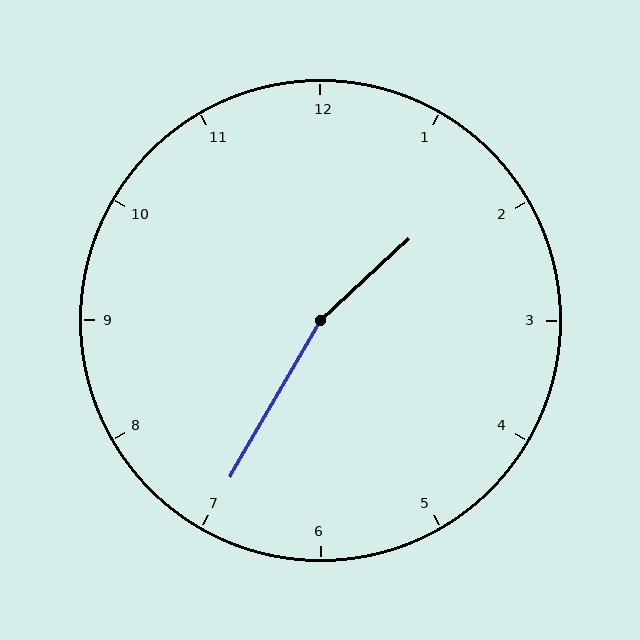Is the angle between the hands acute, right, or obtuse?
It is obtuse.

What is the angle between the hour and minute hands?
Approximately 162 degrees.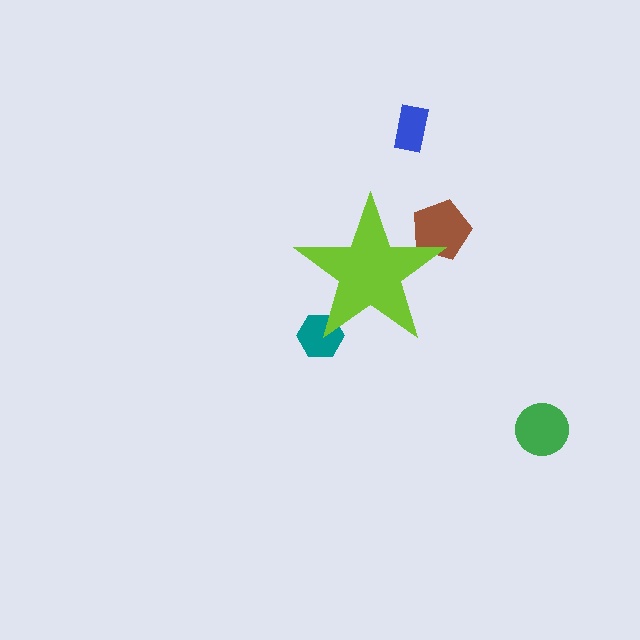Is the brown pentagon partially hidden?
Yes, the brown pentagon is partially hidden behind the lime star.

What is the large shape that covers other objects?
A lime star.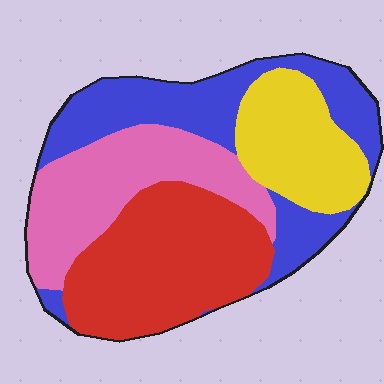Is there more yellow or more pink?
Pink.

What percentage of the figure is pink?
Pink covers about 25% of the figure.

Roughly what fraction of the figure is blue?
Blue covers about 25% of the figure.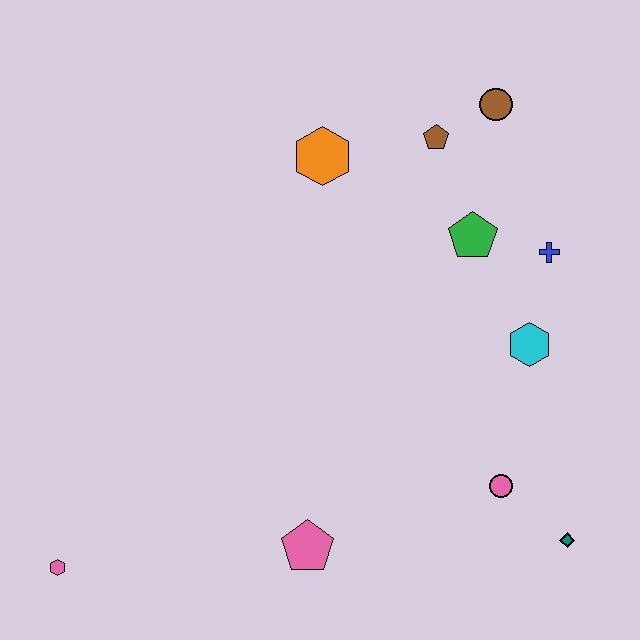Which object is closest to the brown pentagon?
The brown circle is closest to the brown pentagon.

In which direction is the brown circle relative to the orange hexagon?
The brown circle is to the right of the orange hexagon.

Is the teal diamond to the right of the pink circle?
Yes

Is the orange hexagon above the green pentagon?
Yes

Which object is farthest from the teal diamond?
The pink hexagon is farthest from the teal diamond.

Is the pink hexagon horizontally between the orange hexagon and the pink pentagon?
No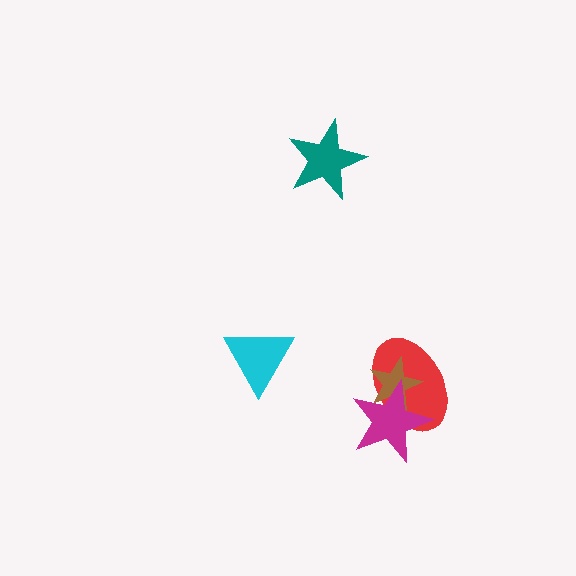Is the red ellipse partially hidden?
Yes, it is partially covered by another shape.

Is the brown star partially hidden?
Yes, it is partially covered by another shape.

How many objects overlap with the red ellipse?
2 objects overlap with the red ellipse.